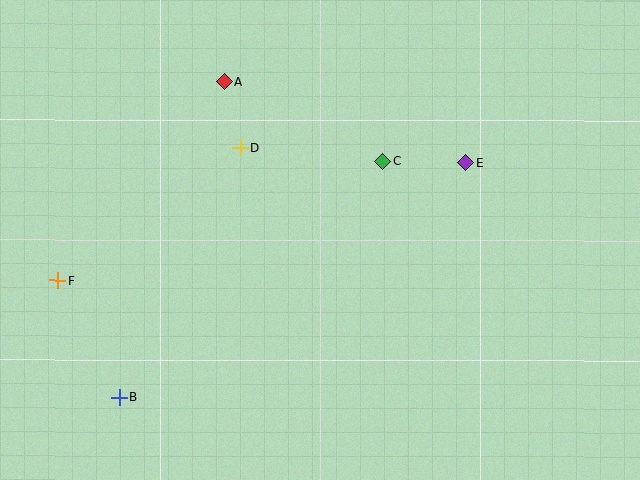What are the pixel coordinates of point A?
Point A is at (225, 82).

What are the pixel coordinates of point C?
Point C is at (383, 162).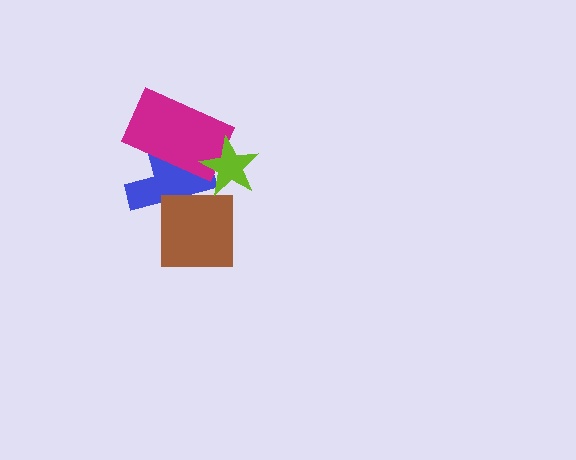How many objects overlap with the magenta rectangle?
2 objects overlap with the magenta rectangle.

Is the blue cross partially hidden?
Yes, it is partially covered by another shape.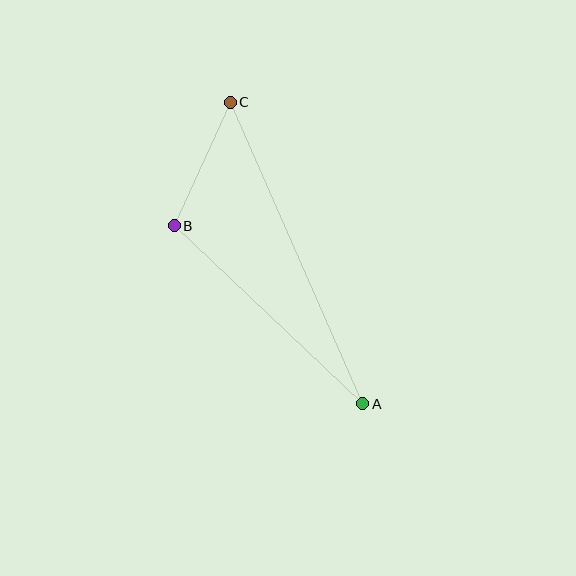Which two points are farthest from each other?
Points A and C are farthest from each other.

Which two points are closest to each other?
Points B and C are closest to each other.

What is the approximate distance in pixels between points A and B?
The distance between A and B is approximately 259 pixels.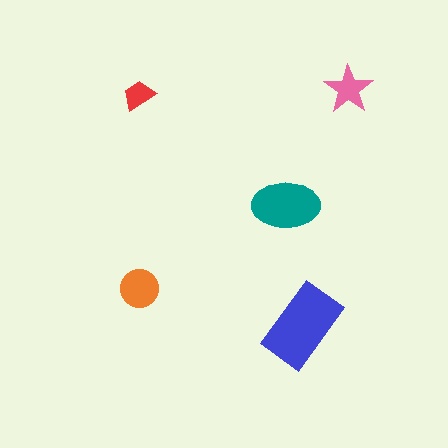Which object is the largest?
The blue rectangle.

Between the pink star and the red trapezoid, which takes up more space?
The pink star.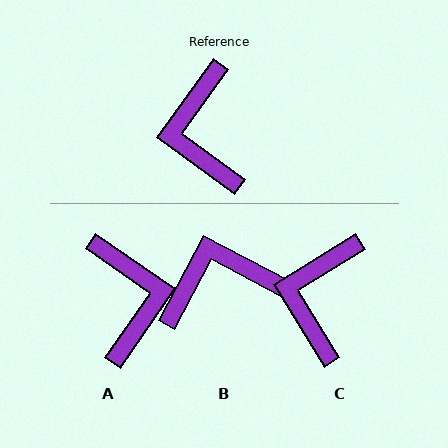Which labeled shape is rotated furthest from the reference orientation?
A, about 179 degrees away.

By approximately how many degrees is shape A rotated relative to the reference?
Approximately 179 degrees clockwise.